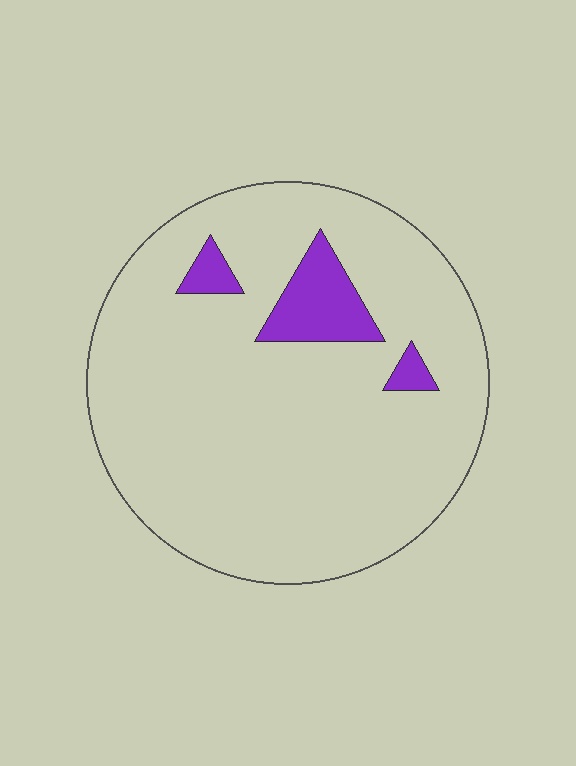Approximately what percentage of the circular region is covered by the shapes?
Approximately 10%.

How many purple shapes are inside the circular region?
3.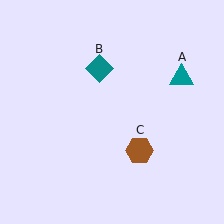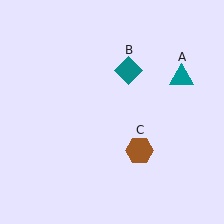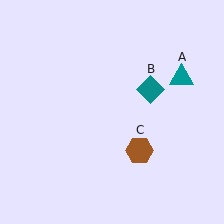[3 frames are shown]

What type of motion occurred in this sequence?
The teal diamond (object B) rotated clockwise around the center of the scene.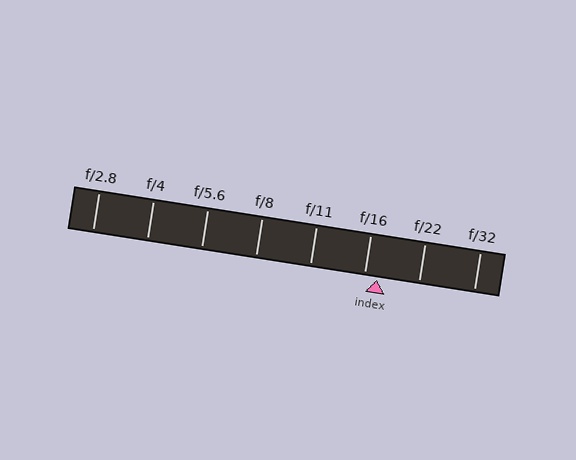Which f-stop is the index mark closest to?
The index mark is closest to f/16.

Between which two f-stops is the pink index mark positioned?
The index mark is between f/16 and f/22.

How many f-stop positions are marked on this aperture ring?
There are 8 f-stop positions marked.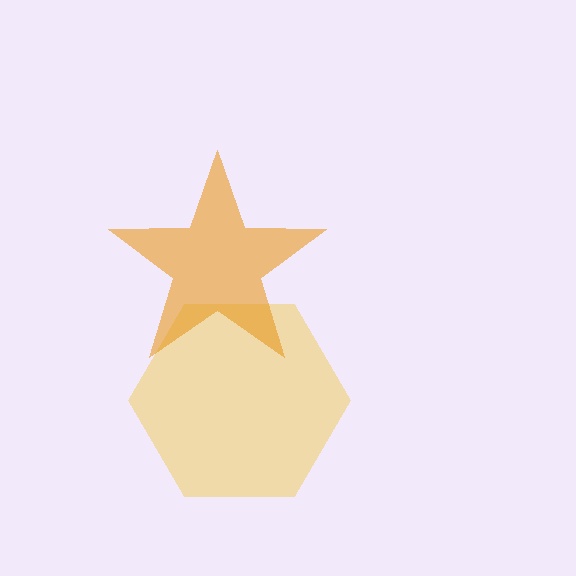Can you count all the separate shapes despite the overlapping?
Yes, there are 2 separate shapes.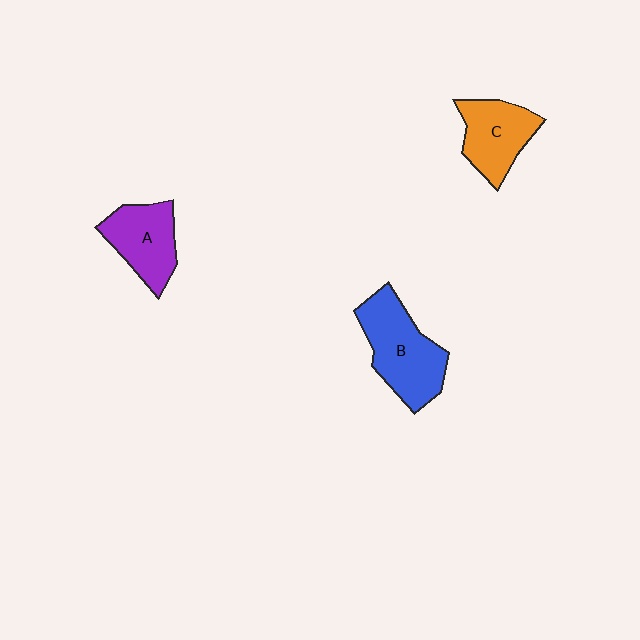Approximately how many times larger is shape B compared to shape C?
Approximately 1.3 times.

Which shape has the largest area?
Shape B (blue).